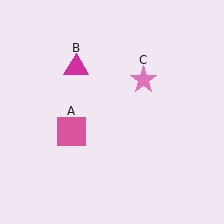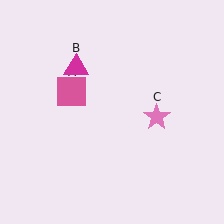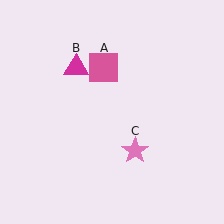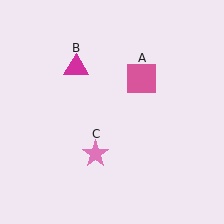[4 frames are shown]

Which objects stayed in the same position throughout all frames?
Magenta triangle (object B) remained stationary.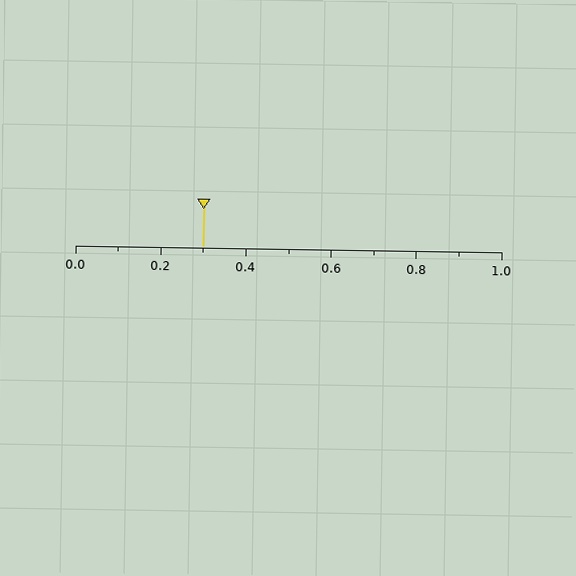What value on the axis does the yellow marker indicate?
The marker indicates approximately 0.3.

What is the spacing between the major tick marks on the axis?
The major ticks are spaced 0.2 apart.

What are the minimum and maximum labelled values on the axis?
The axis runs from 0.0 to 1.0.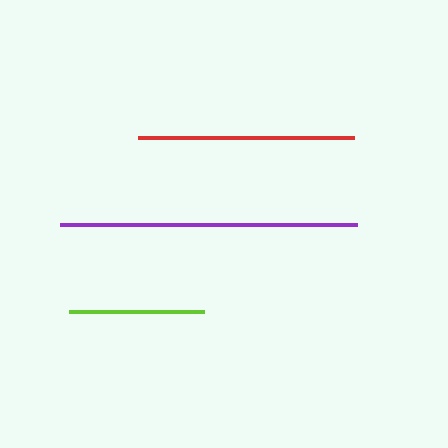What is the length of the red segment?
The red segment is approximately 216 pixels long.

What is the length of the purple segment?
The purple segment is approximately 297 pixels long.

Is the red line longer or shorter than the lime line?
The red line is longer than the lime line.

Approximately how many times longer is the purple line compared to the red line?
The purple line is approximately 1.4 times the length of the red line.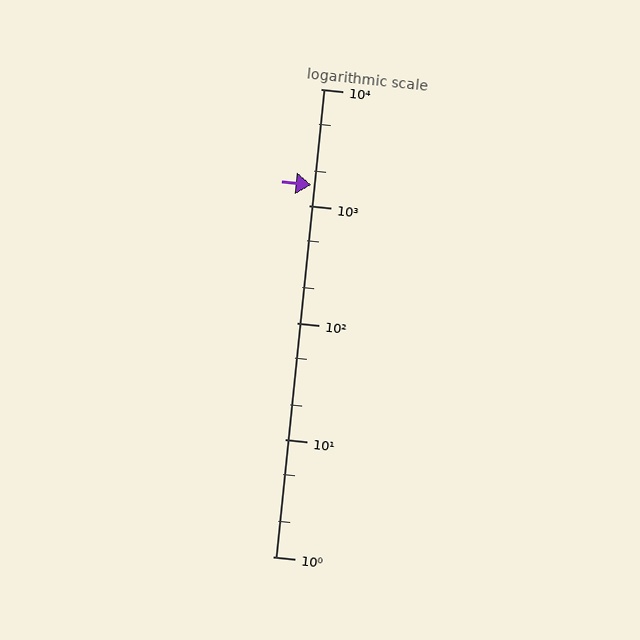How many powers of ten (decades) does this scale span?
The scale spans 4 decades, from 1 to 10000.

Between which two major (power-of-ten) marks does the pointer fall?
The pointer is between 1000 and 10000.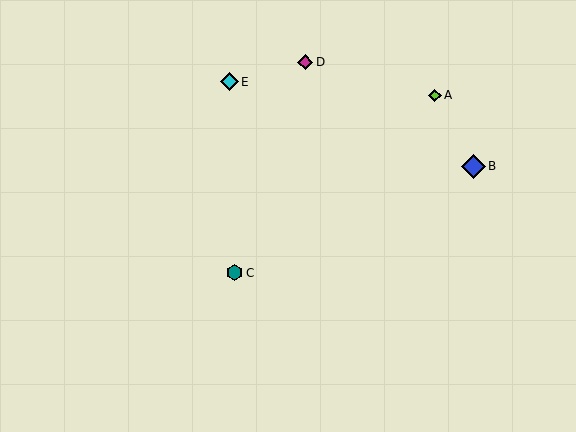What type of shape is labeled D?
Shape D is a magenta diamond.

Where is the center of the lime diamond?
The center of the lime diamond is at (435, 95).